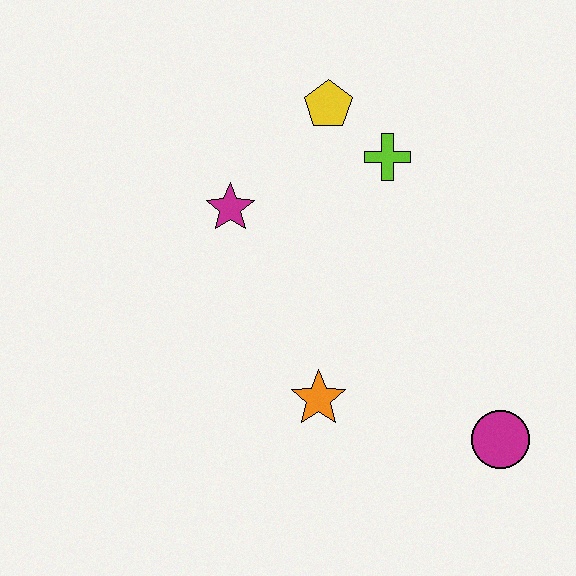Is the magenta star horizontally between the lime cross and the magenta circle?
No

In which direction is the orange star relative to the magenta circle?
The orange star is to the left of the magenta circle.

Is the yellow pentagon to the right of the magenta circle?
No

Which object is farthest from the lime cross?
The magenta circle is farthest from the lime cross.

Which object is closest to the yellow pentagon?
The lime cross is closest to the yellow pentagon.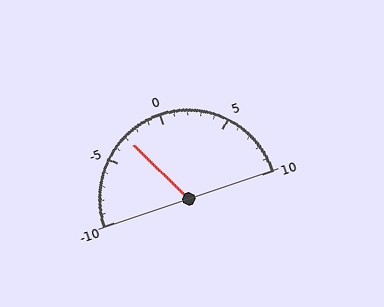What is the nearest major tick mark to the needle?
The nearest major tick mark is -5.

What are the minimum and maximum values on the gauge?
The gauge ranges from -10 to 10.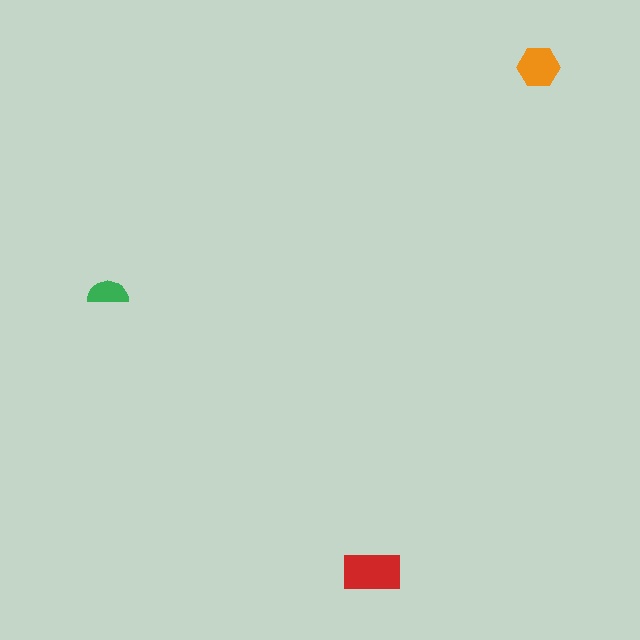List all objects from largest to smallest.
The red rectangle, the orange hexagon, the green semicircle.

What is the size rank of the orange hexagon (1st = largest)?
2nd.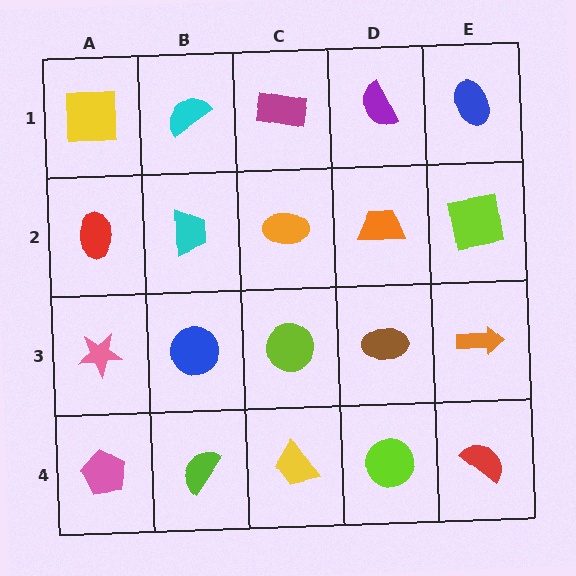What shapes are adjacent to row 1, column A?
A red ellipse (row 2, column A), a cyan semicircle (row 1, column B).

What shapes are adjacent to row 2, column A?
A yellow square (row 1, column A), a pink star (row 3, column A), a cyan trapezoid (row 2, column B).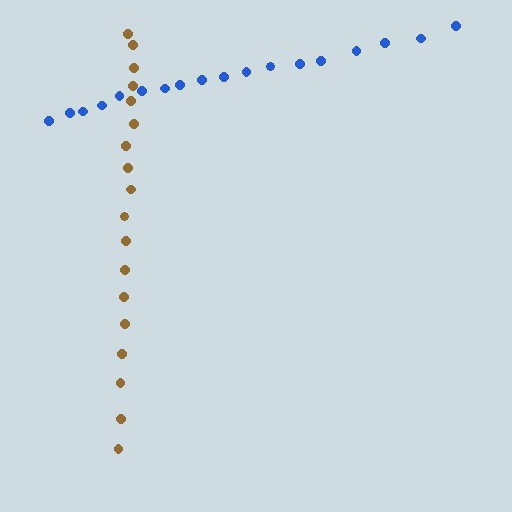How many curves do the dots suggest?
There are 2 distinct paths.